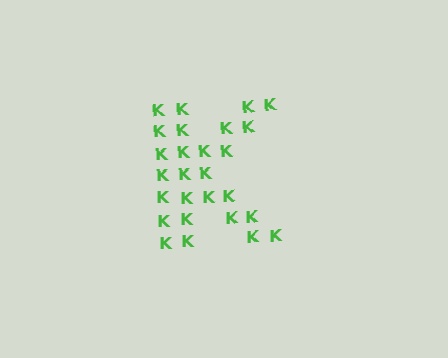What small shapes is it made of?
It is made of small letter K's.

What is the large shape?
The large shape is the letter K.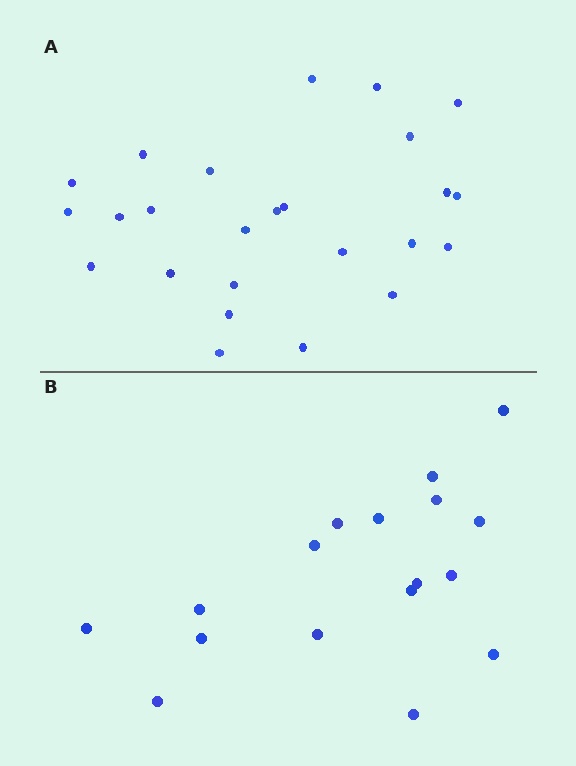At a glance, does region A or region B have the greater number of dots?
Region A (the top region) has more dots.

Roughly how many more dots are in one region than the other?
Region A has roughly 8 or so more dots than region B.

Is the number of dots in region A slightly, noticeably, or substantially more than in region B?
Region A has substantially more. The ratio is roughly 1.5 to 1.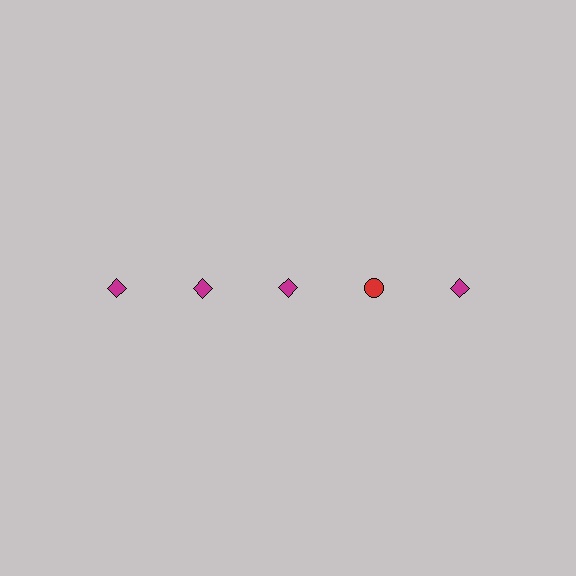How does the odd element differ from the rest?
It differs in both color (red instead of magenta) and shape (circle instead of diamond).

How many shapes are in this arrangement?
There are 5 shapes arranged in a grid pattern.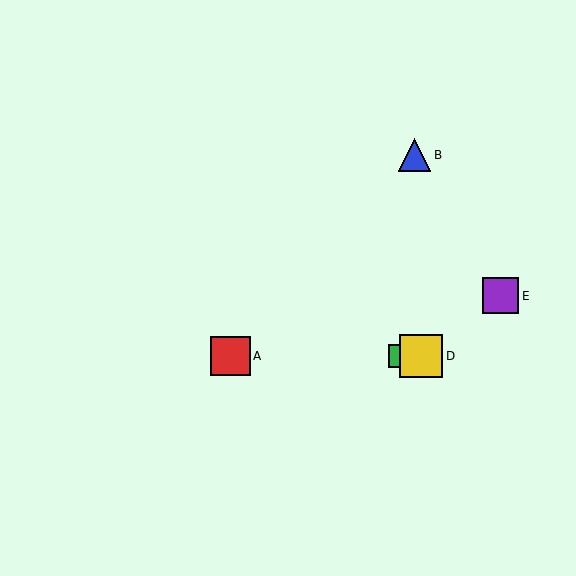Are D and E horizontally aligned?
No, D is at y≈356 and E is at y≈296.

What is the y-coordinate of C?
Object C is at y≈356.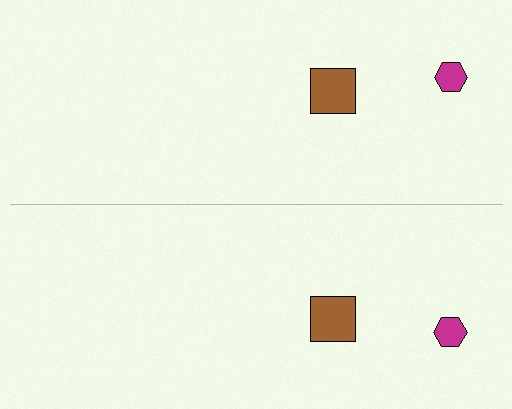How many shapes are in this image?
There are 4 shapes in this image.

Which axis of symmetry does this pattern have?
The pattern has a horizontal axis of symmetry running through the center of the image.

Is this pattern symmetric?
Yes, this pattern has bilateral (reflection) symmetry.